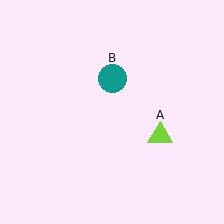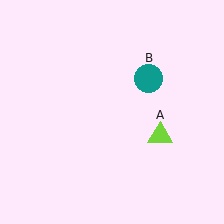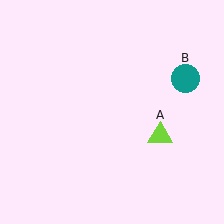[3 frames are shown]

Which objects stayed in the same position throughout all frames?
Lime triangle (object A) remained stationary.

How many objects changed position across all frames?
1 object changed position: teal circle (object B).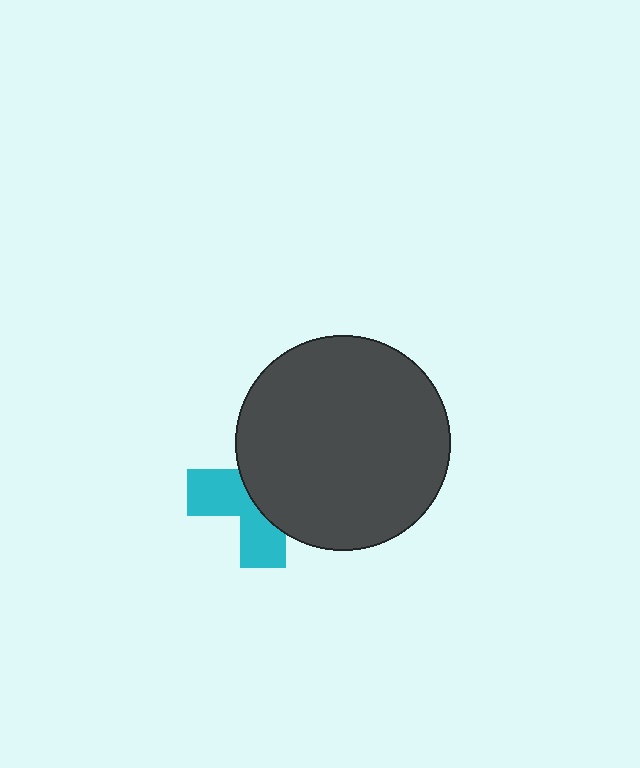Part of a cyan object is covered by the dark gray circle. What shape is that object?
It is a cross.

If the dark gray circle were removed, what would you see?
You would see the complete cyan cross.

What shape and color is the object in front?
The object in front is a dark gray circle.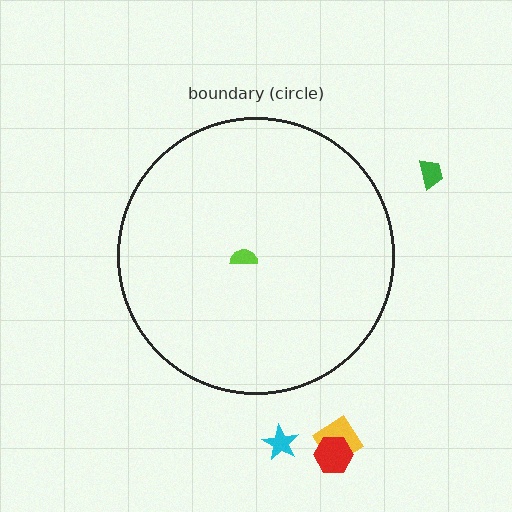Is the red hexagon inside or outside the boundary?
Outside.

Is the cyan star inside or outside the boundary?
Outside.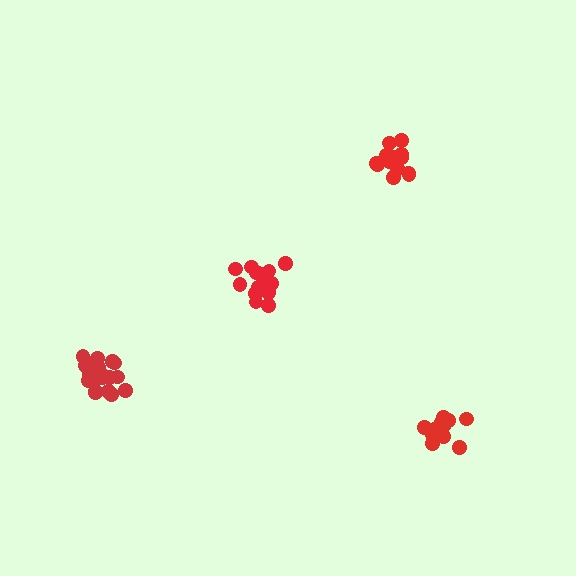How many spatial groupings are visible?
There are 4 spatial groupings.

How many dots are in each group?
Group 1: 16 dots, Group 2: 13 dots, Group 3: 14 dots, Group 4: 19 dots (62 total).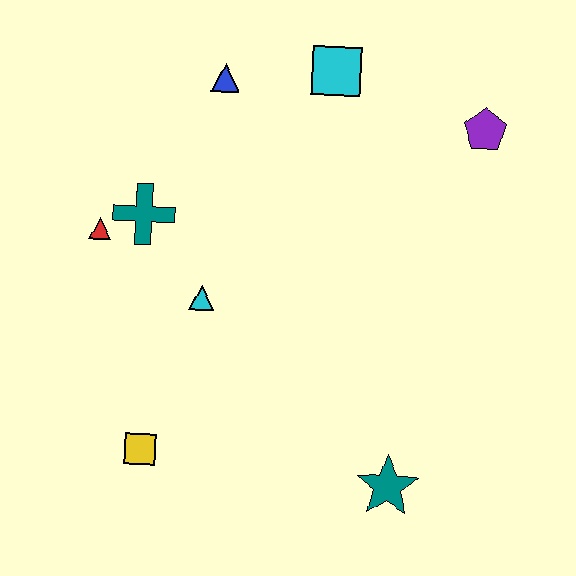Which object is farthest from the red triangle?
The purple pentagon is farthest from the red triangle.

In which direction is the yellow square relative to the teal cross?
The yellow square is below the teal cross.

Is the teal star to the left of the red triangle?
No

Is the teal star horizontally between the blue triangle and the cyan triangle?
No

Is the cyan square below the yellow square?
No